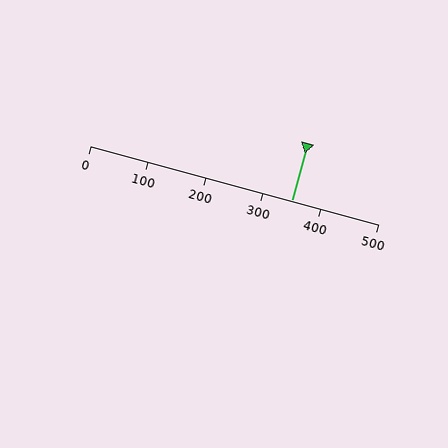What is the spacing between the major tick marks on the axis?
The major ticks are spaced 100 apart.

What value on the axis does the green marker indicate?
The marker indicates approximately 350.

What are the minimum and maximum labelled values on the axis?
The axis runs from 0 to 500.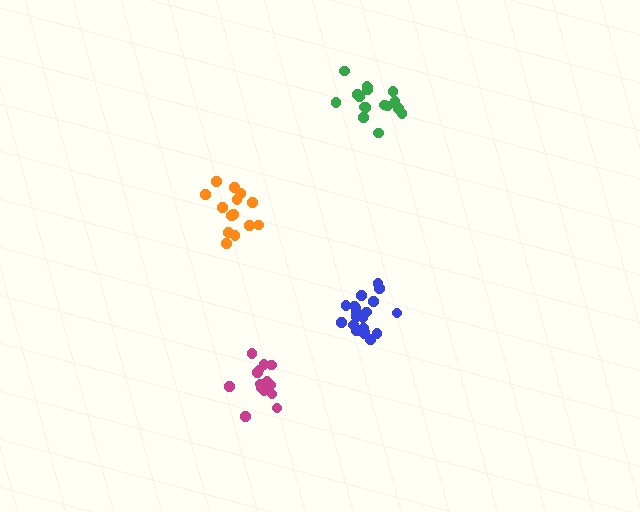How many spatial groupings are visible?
There are 4 spatial groupings.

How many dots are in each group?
Group 1: 14 dots, Group 2: 14 dots, Group 3: 17 dots, Group 4: 20 dots (65 total).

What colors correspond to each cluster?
The clusters are colored: magenta, orange, green, blue.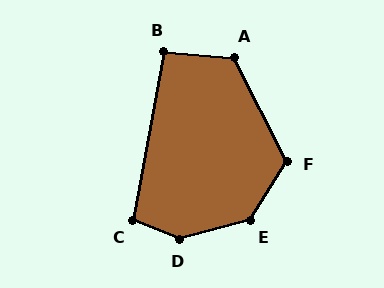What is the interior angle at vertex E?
Approximately 137 degrees (obtuse).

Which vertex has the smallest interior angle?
B, at approximately 96 degrees.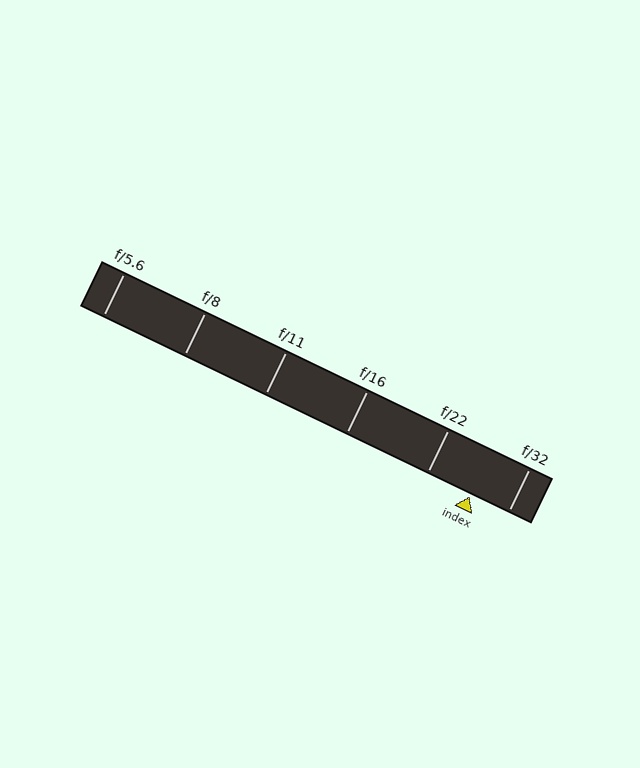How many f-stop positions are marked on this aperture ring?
There are 6 f-stop positions marked.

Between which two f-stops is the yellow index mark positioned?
The index mark is between f/22 and f/32.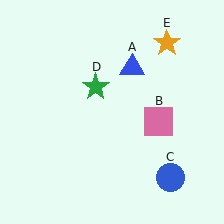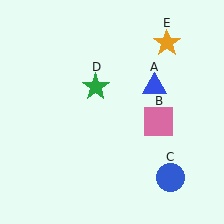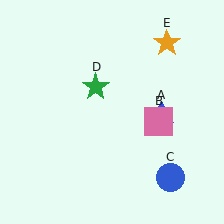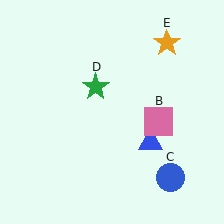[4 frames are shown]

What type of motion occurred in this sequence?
The blue triangle (object A) rotated clockwise around the center of the scene.